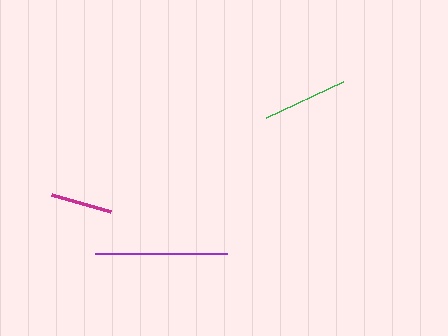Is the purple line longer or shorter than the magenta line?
The purple line is longer than the magenta line.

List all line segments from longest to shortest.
From longest to shortest: purple, green, magenta.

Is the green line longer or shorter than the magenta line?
The green line is longer than the magenta line.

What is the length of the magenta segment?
The magenta segment is approximately 62 pixels long.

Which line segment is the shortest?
The magenta line is the shortest at approximately 62 pixels.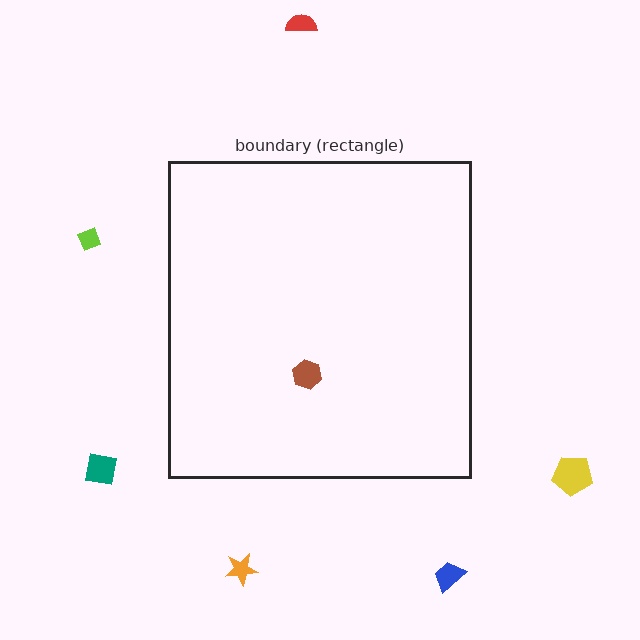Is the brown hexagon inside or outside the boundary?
Inside.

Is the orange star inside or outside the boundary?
Outside.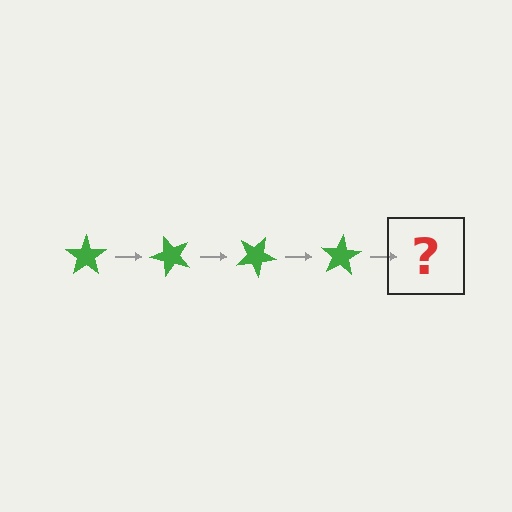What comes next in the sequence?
The next element should be a green star rotated 200 degrees.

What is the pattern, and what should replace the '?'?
The pattern is that the star rotates 50 degrees each step. The '?' should be a green star rotated 200 degrees.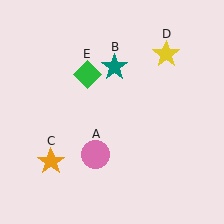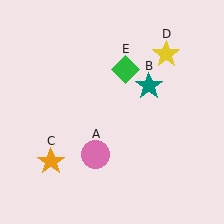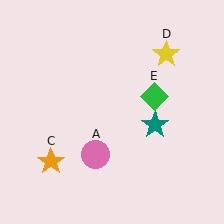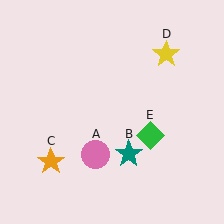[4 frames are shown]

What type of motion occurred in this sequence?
The teal star (object B), green diamond (object E) rotated clockwise around the center of the scene.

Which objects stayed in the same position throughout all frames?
Pink circle (object A) and orange star (object C) and yellow star (object D) remained stationary.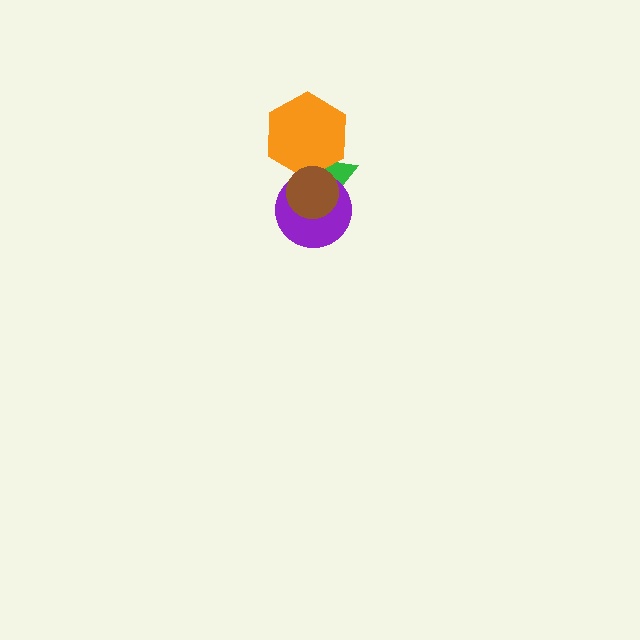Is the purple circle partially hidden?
Yes, it is partially covered by another shape.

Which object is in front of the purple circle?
The brown circle is in front of the purple circle.